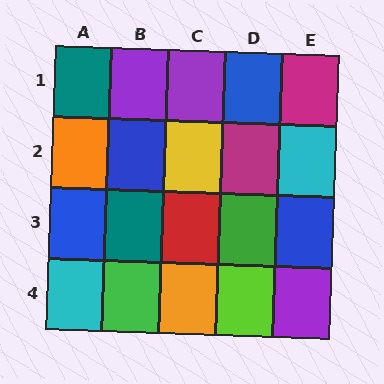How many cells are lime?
1 cell is lime.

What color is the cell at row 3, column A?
Blue.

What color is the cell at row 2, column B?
Blue.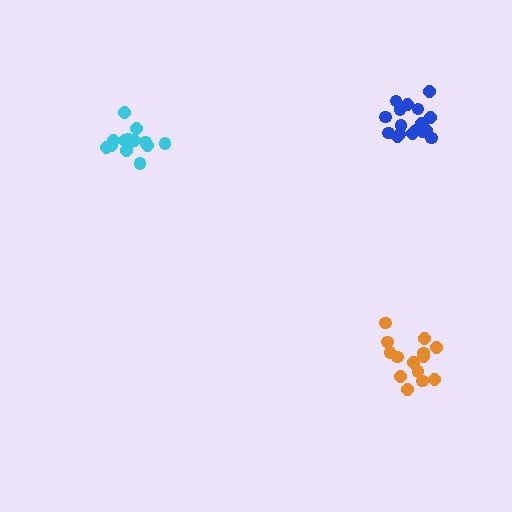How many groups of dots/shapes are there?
There are 3 groups.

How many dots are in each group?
Group 1: 14 dots, Group 2: 17 dots, Group 3: 14 dots (45 total).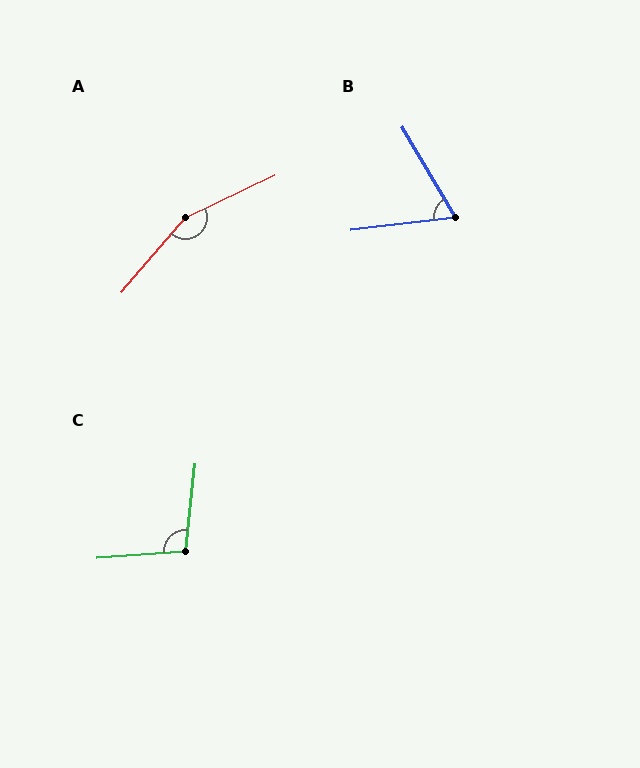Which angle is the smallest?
B, at approximately 66 degrees.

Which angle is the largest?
A, at approximately 156 degrees.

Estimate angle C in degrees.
Approximately 101 degrees.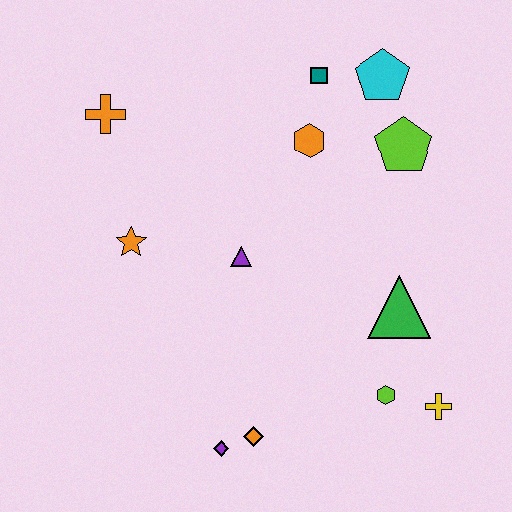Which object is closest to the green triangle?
The lime hexagon is closest to the green triangle.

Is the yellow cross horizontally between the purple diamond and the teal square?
No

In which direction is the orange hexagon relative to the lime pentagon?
The orange hexagon is to the left of the lime pentagon.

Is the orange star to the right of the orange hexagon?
No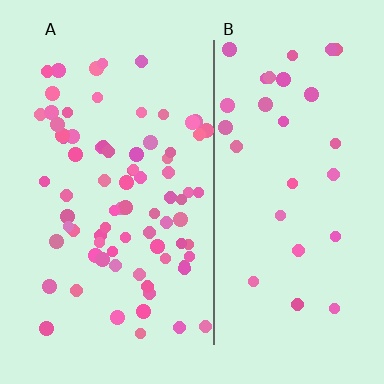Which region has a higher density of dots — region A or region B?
A (the left).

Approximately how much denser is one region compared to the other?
Approximately 2.6× — region A over region B.